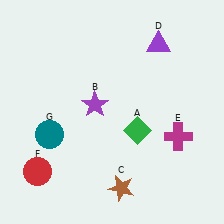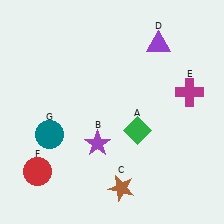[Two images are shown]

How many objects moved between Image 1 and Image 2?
2 objects moved between the two images.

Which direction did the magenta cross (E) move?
The magenta cross (E) moved up.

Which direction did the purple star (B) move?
The purple star (B) moved down.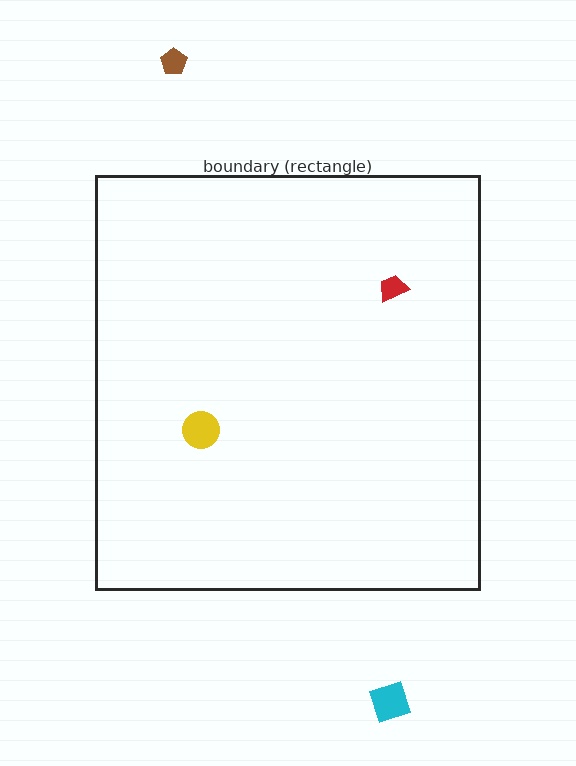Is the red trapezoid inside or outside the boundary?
Inside.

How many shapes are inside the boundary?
2 inside, 2 outside.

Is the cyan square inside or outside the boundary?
Outside.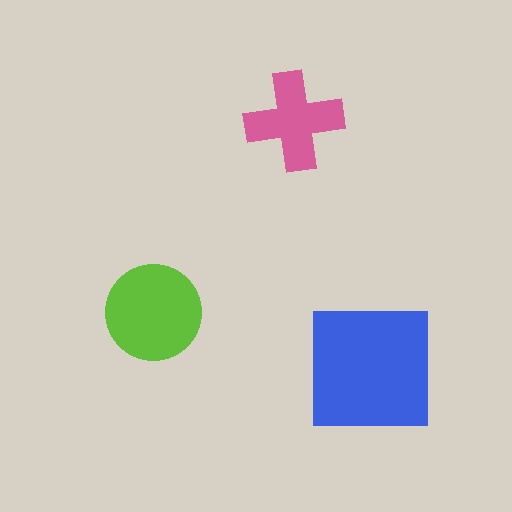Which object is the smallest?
The pink cross.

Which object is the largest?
The blue square.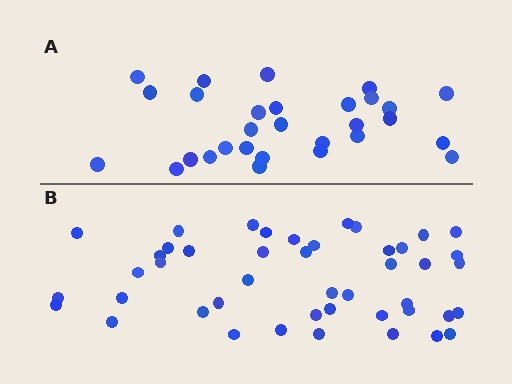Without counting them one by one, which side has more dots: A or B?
Region B (the bottom region) has more dots.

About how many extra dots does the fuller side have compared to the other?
Region B has approximately 15 more dots than region A.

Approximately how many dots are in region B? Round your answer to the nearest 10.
About 40 dots. (The exact count is 45, which rounds to 40.)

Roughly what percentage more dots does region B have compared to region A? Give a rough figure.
About 55% more.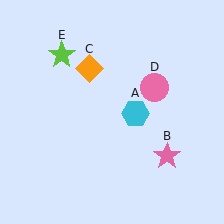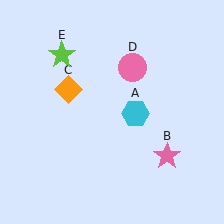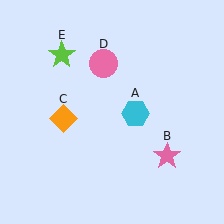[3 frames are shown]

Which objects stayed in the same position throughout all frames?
Cyan hexagon (object A) and pink star (object B) and lime star (object E) remained stationary.